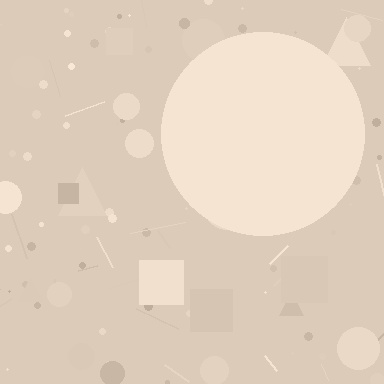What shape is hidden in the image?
A circle is hidden in the image.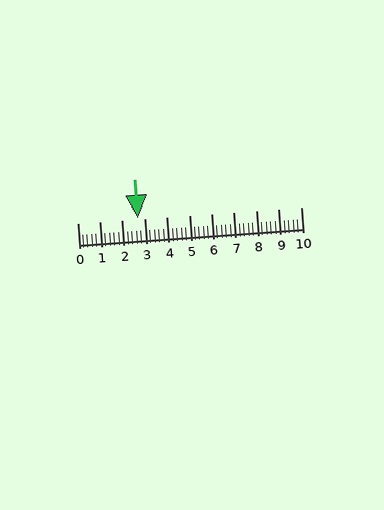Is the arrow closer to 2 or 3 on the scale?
The arrow is closer to 3.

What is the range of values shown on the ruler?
The ruler shows values from 0 to 10.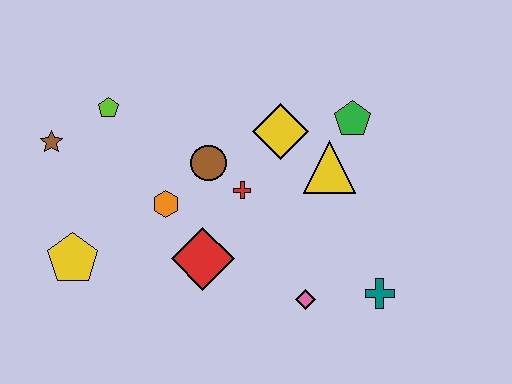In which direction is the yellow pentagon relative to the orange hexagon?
The yellow pentagon is to the left of the orange hexagon.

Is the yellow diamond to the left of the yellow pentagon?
No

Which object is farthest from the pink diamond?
The brown star is farthest from the pink diamond.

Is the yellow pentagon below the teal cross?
No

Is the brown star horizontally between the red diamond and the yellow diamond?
No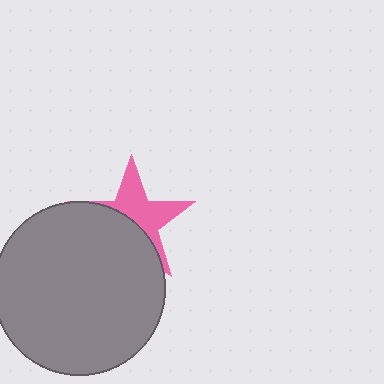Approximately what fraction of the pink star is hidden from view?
Roughly 50% of the pink star is hidden behind the gray circle.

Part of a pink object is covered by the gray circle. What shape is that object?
It is a star.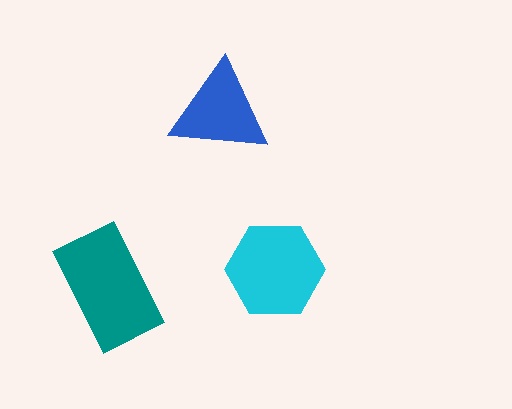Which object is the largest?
The teal rectangle.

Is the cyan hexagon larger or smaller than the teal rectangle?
Smaller.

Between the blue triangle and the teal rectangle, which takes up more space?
The teal rectangle.